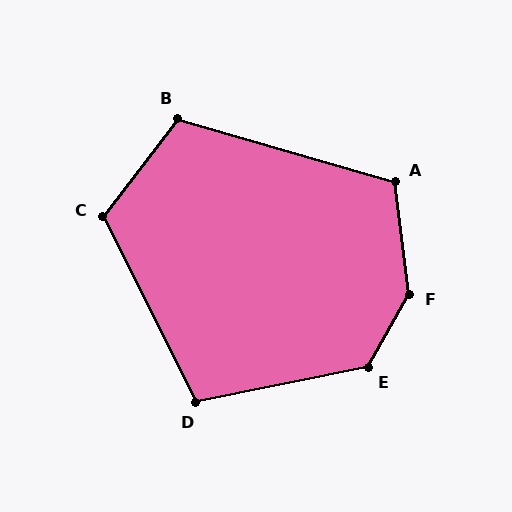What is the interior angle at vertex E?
Approximately 131 degrees (obtuse).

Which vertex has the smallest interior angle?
D, at approximately 105 degrees.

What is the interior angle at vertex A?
Approximately 113 degrees (obtuse).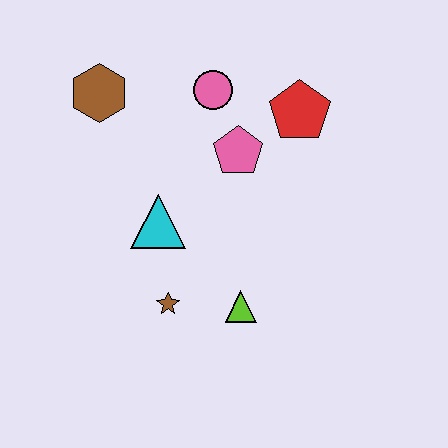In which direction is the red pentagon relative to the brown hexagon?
The red pentagon is to the right of the brown hexagon.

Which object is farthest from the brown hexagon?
The lime triangle is farthest from the brown hexagon.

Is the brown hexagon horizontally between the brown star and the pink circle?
No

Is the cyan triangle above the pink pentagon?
No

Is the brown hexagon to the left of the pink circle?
Yes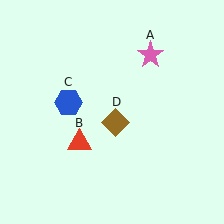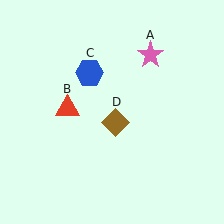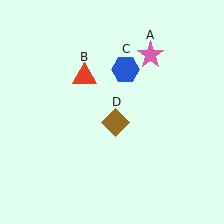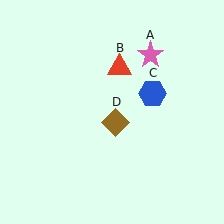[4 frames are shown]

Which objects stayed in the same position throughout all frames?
Pink star (object A) and brown diamond (object D) remained stationary.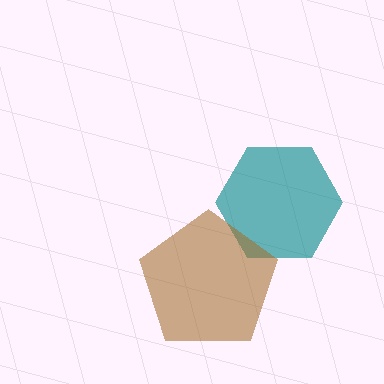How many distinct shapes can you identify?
There are 2 distinct shapes: a teal hexagon, a brown pentagon.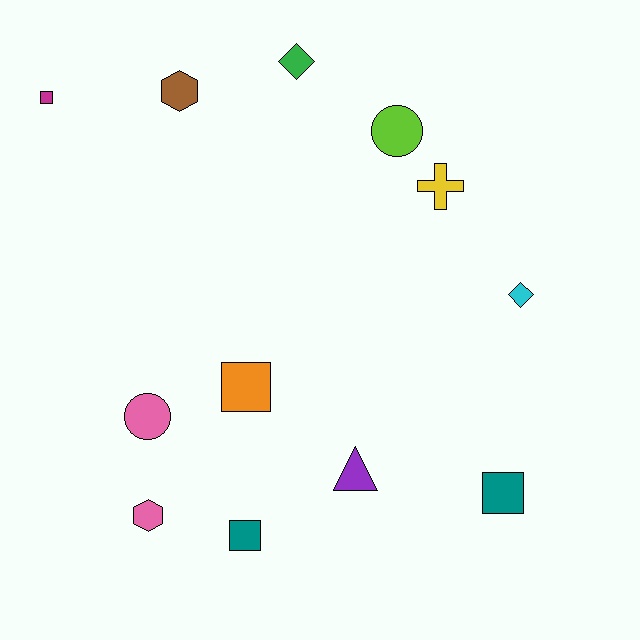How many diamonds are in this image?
There are 2 diamonds.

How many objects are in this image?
There are 12 objects.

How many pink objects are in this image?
There are 2 pink objects.